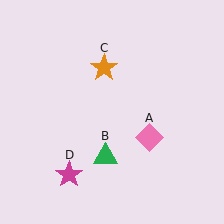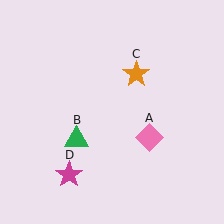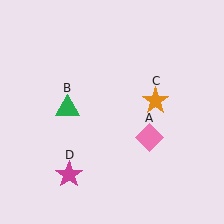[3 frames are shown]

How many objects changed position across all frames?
2 objects changed position: green triangle (object B), orange star (object C).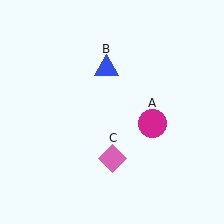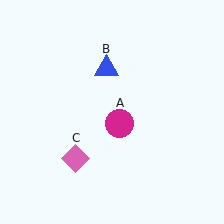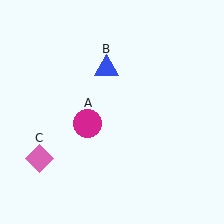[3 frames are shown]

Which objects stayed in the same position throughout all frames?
Blue triangle (object B) remained stationary.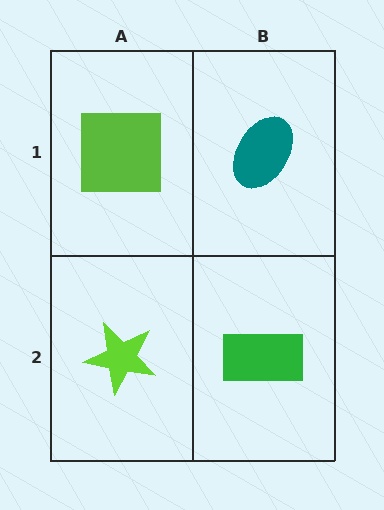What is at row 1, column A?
A lime square.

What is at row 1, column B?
A teal ellipse.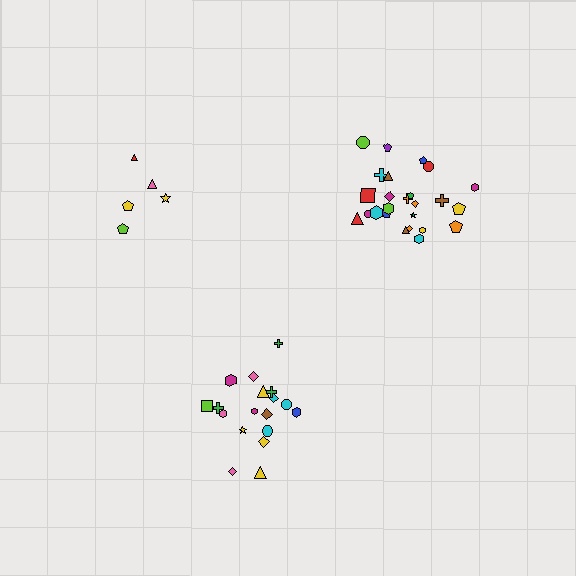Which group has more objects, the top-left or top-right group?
The top-right group.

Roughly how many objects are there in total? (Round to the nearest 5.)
Roughly 50 objects in total.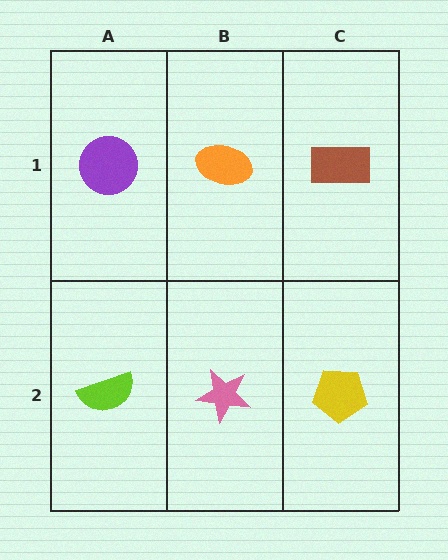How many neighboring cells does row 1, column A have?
2.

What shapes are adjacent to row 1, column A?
A lime semicircle (row 2, column A), an orange ellipse (row 1, column B).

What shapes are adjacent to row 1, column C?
A yellow pentagon (row 2, column C), an orange ellipse (row 1, column B).